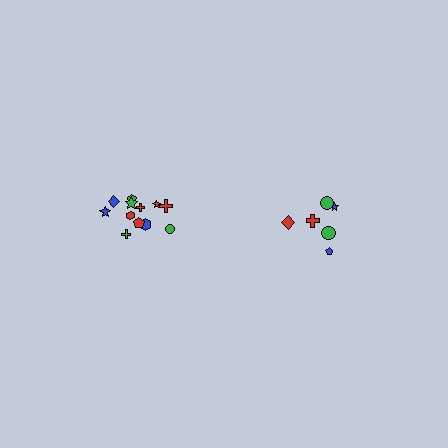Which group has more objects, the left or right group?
The left group.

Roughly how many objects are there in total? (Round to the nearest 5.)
Roughly 20 objects in total.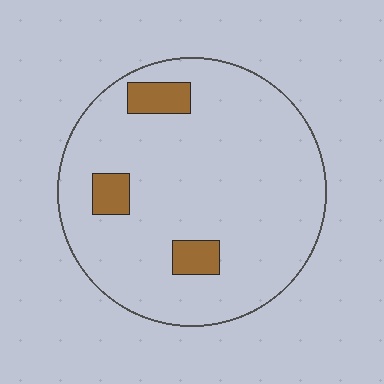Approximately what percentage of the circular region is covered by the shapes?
Approximately 10%.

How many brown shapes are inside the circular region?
3.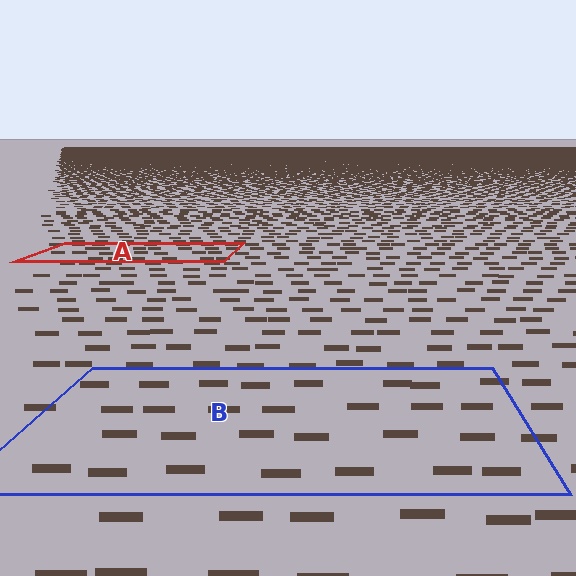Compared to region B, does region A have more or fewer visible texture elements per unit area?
Region A has more texture elements per unit area — they are packed more densely because it is farther away.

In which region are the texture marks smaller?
The texture marks are smaller in region A, because it is farther away.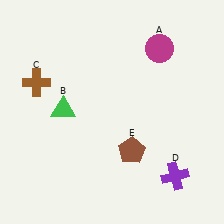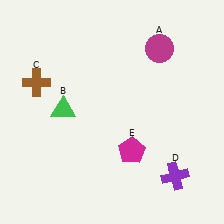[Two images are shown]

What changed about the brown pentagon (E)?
In Image 1, E is brown. In Image 2, it changed to magenta.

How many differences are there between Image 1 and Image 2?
There is 1 difference between the two images.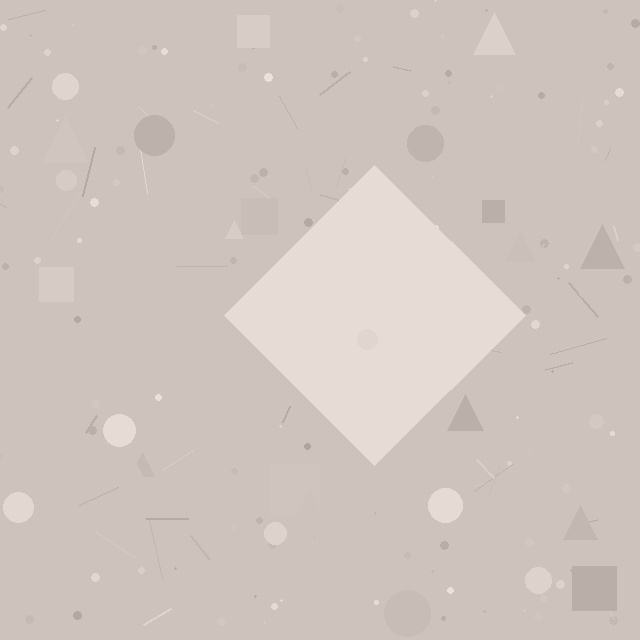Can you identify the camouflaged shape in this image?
The camouflaged shape is a diamond.